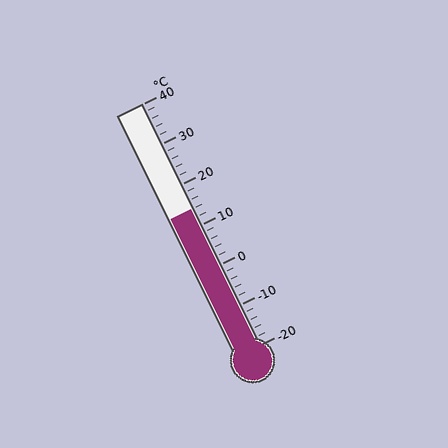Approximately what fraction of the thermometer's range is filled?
The thermometer is filled to approximately 55% of its range.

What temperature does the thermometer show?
The thermometer shows approximately 14°C.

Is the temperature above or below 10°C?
The temperature is above 10°C.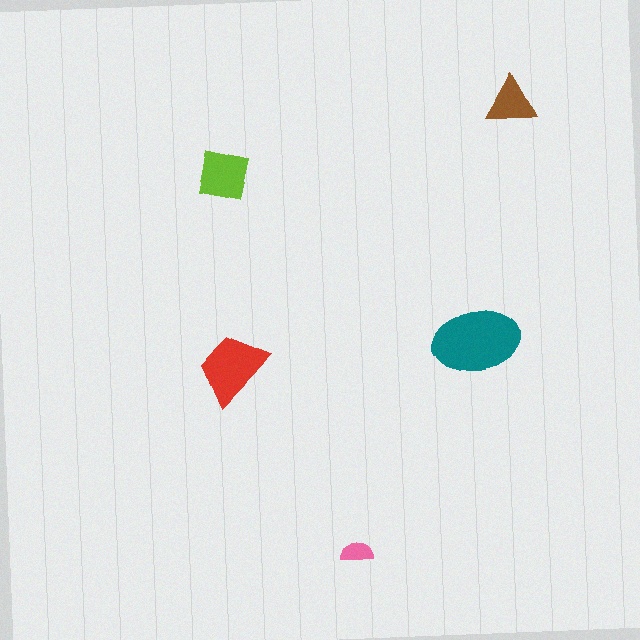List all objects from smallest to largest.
The pink semicircle, the brown triangle, the lime square, the red trapezoid, the teal ellipse.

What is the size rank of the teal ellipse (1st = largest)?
1st.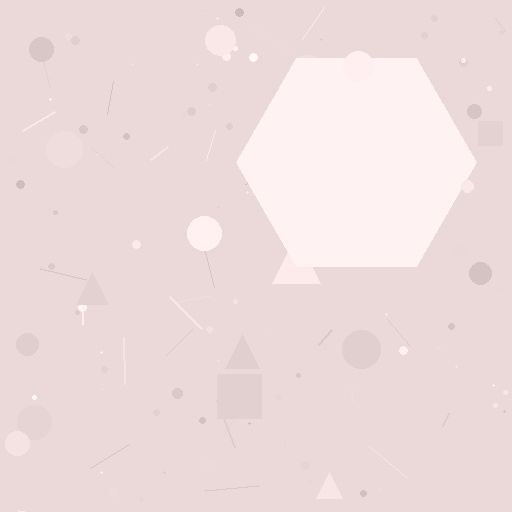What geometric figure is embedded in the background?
A hexagon is embedded in the background.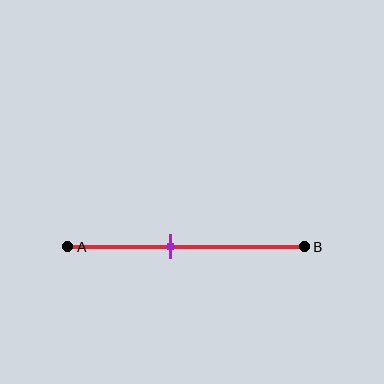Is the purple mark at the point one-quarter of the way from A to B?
No, the mark is at about 45% from A, not at the 25% one-quarter point.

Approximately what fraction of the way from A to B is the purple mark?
The purple mark is approximately 45% of the way from A to B.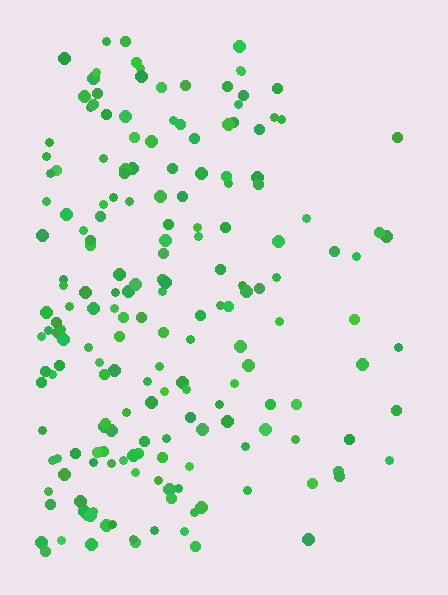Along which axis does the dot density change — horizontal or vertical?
Horizontal.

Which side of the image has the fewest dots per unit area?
The right.